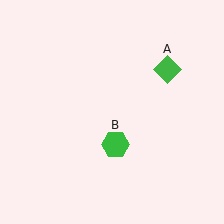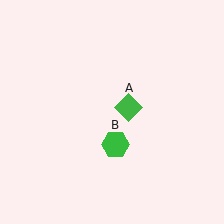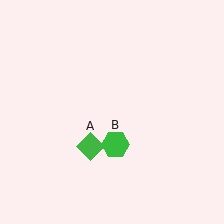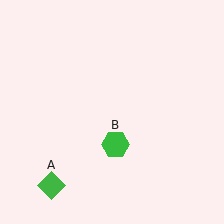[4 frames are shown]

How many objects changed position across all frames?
1 object changed position: green diamond (object A).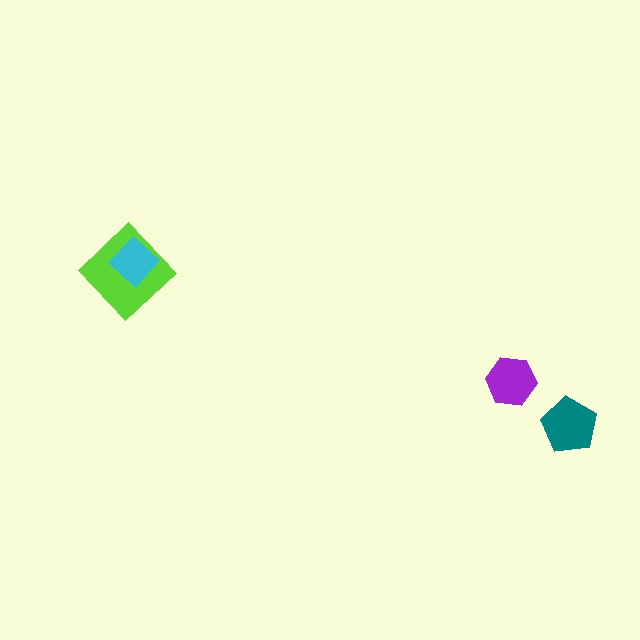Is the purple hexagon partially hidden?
No, no other shape covers it.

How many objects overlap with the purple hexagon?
0 objects overlap with the purple hexagon.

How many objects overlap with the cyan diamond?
1 object overlaps with the cyan diamond.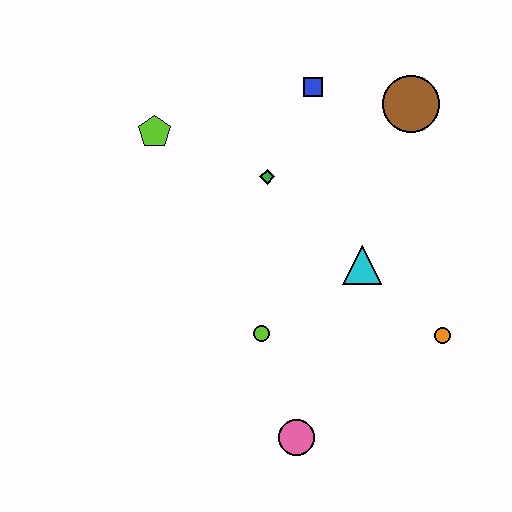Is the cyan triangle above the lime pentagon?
No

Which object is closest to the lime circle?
The pink circle is closest to the lime circle.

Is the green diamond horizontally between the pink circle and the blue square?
No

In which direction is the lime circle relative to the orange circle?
The lime circle is to the left of the orange circle.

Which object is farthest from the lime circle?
The brown circle is farthest from the lime circle.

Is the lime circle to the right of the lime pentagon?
Yes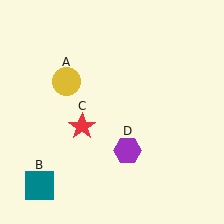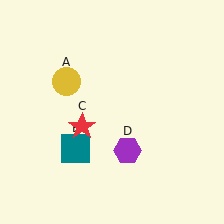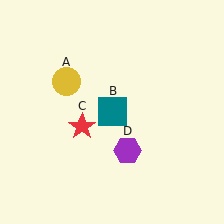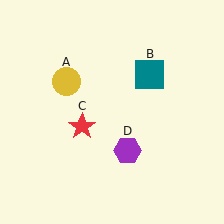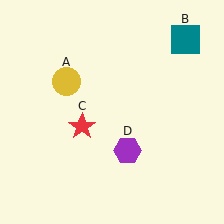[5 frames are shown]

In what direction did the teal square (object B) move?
The teal square (object B) moved up and to the right.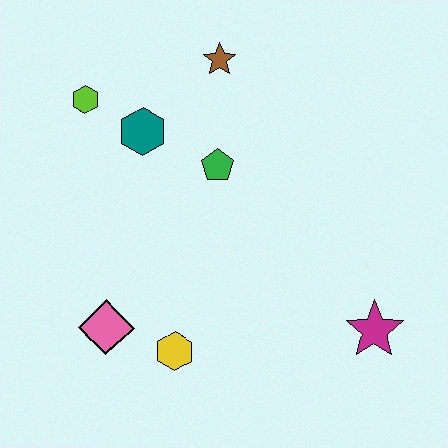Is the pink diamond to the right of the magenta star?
No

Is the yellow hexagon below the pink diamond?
Yes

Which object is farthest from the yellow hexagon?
The brown star is farthest from the yellow hexagon.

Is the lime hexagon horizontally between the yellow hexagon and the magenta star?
No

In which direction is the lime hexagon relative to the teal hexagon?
The lime hexagon is to the left of the teal hexagon.